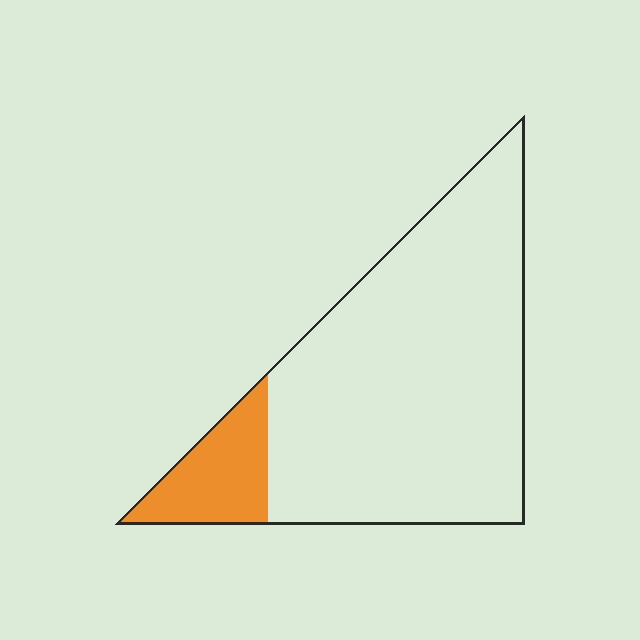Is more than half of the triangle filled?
No.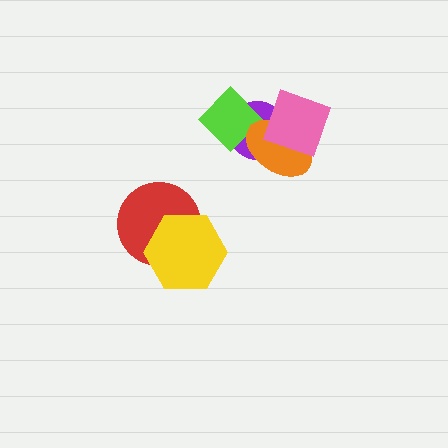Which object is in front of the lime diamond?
The orange ellipse is in front of the lime diamond.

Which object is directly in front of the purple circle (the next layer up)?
The lime diamond is directly in front of the purple circle.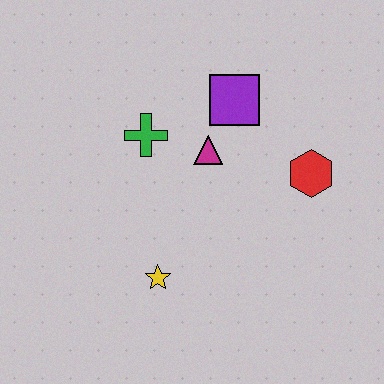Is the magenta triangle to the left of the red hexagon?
Yes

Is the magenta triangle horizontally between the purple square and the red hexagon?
No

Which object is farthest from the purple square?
The yellow star is farthest from the purple square.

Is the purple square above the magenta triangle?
Yes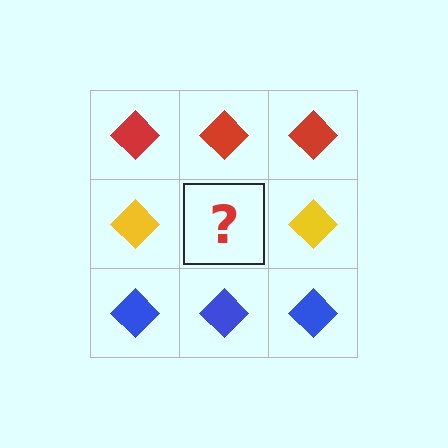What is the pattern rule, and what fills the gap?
The rule is that each row has a consistent color. The gap should be filled with a yellow diamond.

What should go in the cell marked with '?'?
The missing cell should contain a yellow diamond.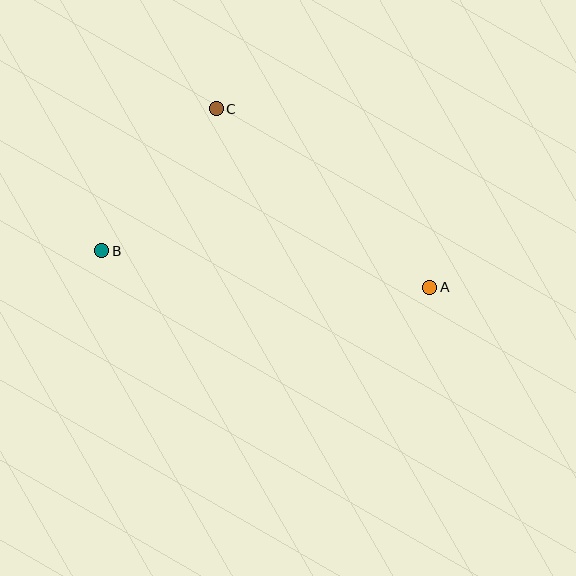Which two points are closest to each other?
Points B and C are closest to each other.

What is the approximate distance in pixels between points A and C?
The distance between A and C is approximately 278 pixels.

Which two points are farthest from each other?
Points A and B are farthest from each other.